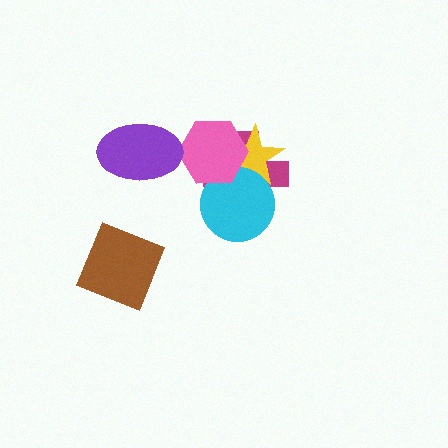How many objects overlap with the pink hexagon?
3 objects overlap with the pink hexagon.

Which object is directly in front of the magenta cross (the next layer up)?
The yellow star is directly in front of the magenta cross.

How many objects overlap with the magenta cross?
3 objects overlap with the magenta cross.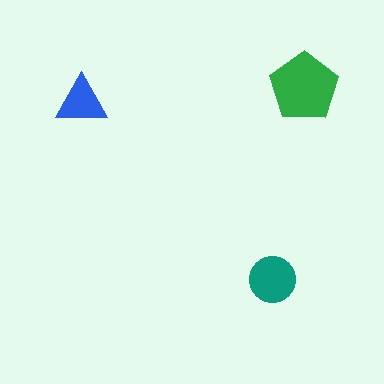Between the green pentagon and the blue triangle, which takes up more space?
The green pentagon.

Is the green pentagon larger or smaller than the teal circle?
Larger.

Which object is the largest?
The green pentagon.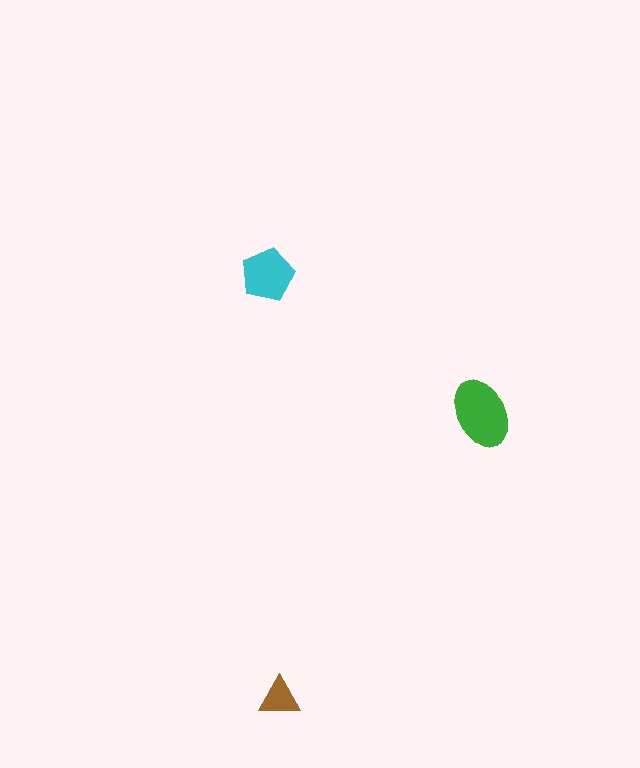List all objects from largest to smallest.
The green ellipse, the cyan pentagon, the brown triangle.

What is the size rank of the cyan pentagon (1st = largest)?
2nd.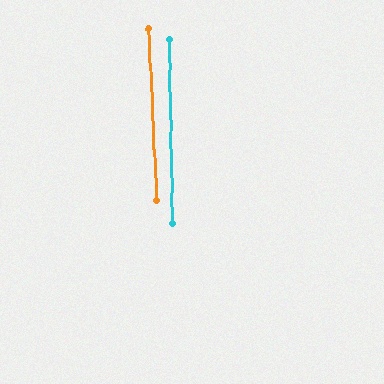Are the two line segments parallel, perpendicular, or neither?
Parallel — their directions differ by only 1.5°.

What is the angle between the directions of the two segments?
Approximately 2 degrees.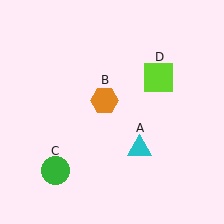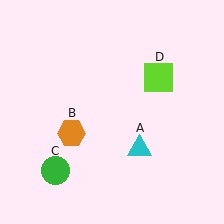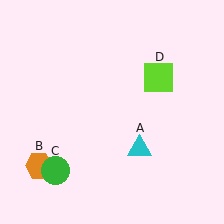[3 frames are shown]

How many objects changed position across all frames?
1 object changed position: orange hexagon (object B).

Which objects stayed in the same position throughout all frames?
Cyan triangle (object A) and green circle (object C) and lime square (object D) remained stationary.